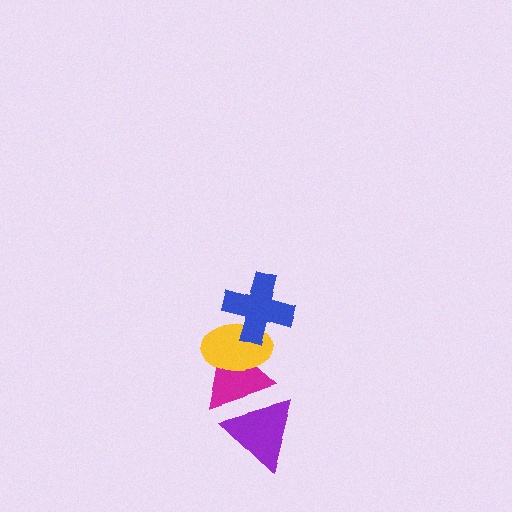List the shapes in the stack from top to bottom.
From top to bottom: the blue cross, the yellow ellipse, the magenta triangle, the purple triangle.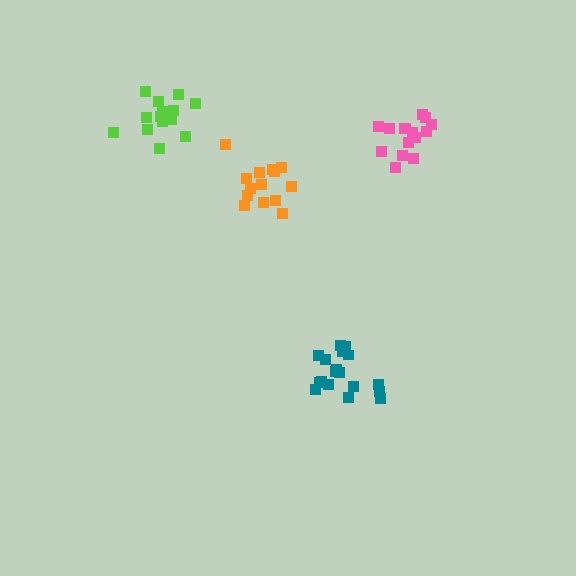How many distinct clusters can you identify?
There are 4 distinct clusters.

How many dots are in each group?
Group 1: 15 dots, Group 2: 18 dots, Group 3: 16 dots, Group 4: 14 dots (63 total).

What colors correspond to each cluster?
The clusters are colored: pink, teal, lime, orange.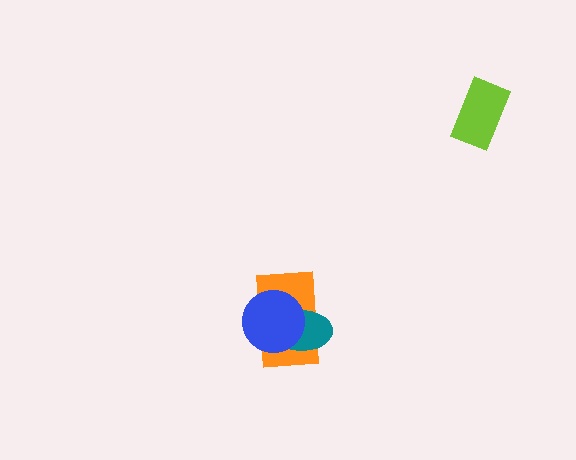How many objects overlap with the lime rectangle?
0 objects overlap with the lime rectangle.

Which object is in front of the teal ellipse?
The blue circle is in front of the teal ellipse.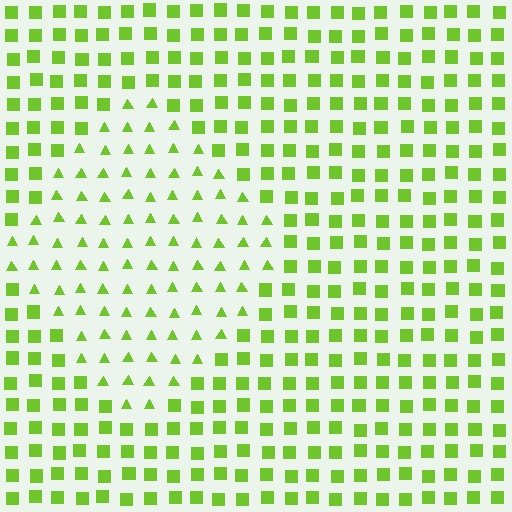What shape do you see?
I see a diamond.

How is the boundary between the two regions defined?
The boundary is defined by a change in element shape: triangles inside vs. squares outside. All elements share the same color and spacing.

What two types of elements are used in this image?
The image uses triangles inside the diamond region and squares outside it.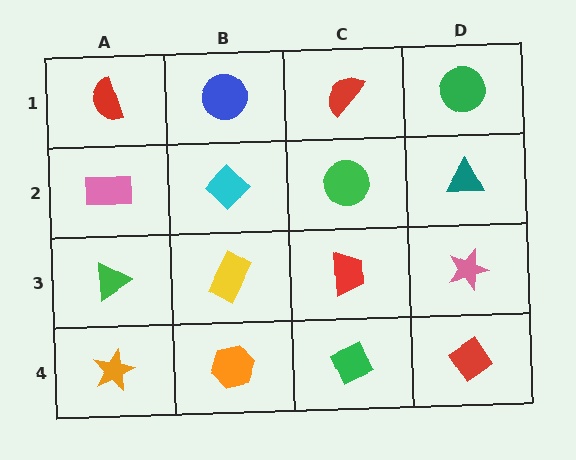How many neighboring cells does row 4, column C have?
3.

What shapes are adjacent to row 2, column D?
A green circle (row 1, column D), a pink star (row 3, column D), a green circle (row 2, column C).